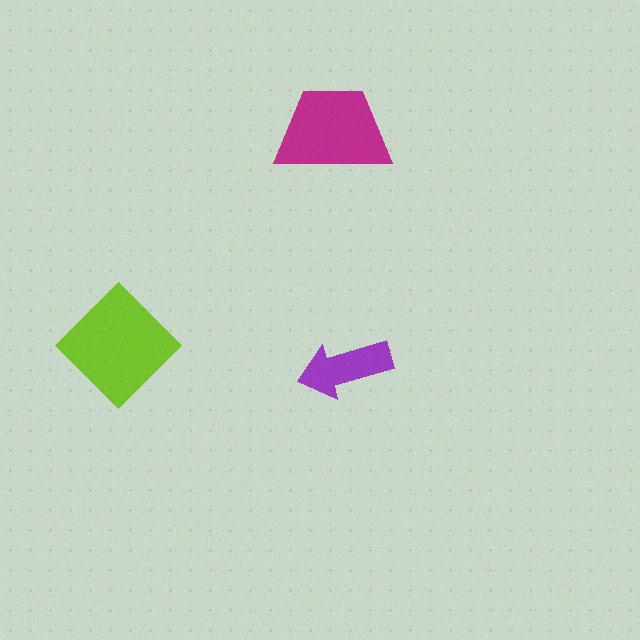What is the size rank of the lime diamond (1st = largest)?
1st.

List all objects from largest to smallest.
The lime diamond, the magenta trapezoid, the purple arrow.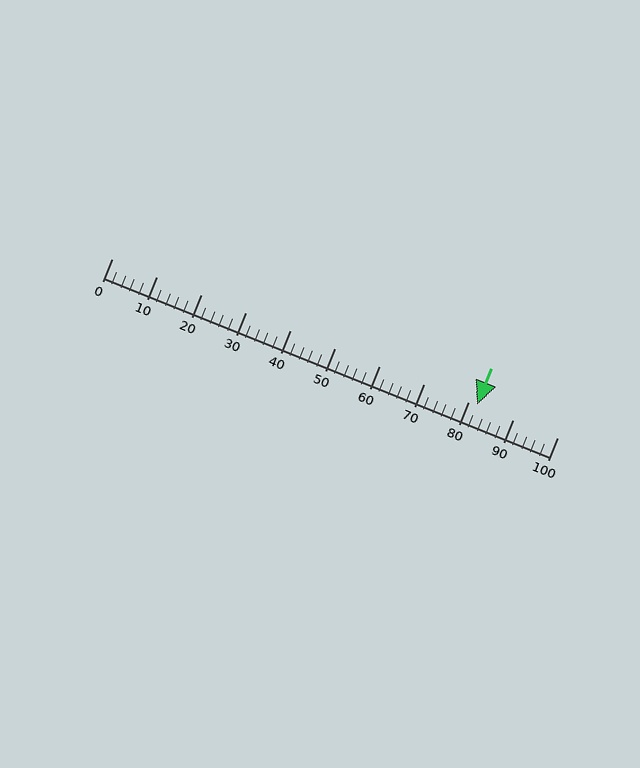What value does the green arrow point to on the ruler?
The green arrow points to approximately 82.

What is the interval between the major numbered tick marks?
The major tick marks are spaced 10 units apart.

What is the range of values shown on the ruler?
The ruler shows values from 0 to 100.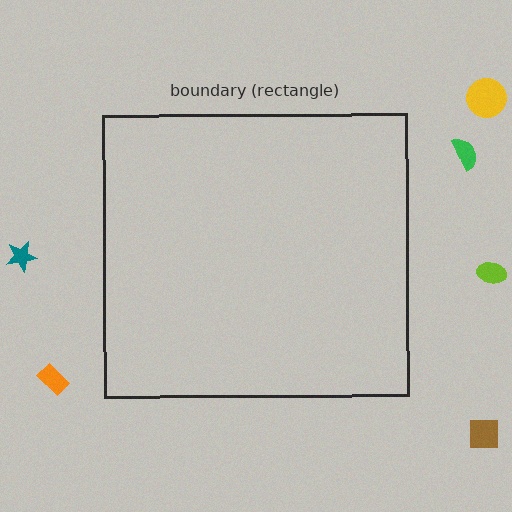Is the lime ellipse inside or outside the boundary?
Outside.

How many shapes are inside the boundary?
0 inside, 6 outside.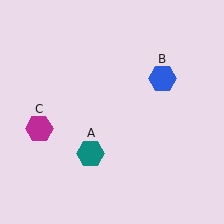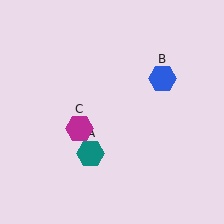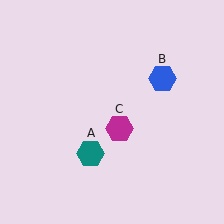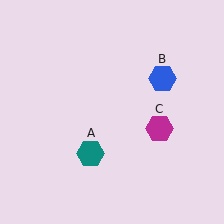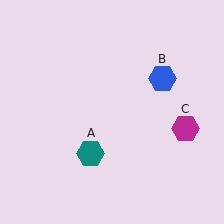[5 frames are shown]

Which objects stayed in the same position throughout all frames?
Teal hexagon (object A) and blue hexagon (object B) remained stationary.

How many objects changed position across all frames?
1 object changed position: magenta hexagon (object C).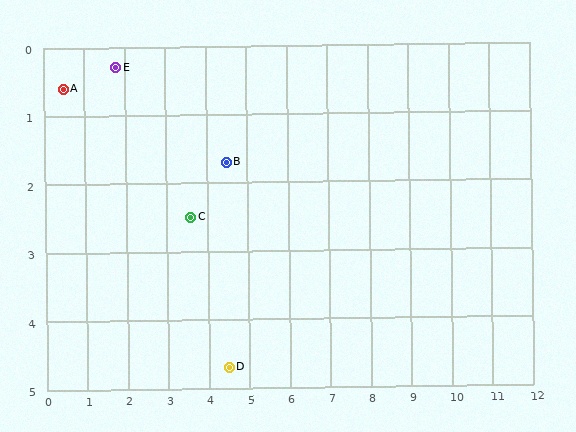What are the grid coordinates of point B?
Point B is at approximately (4.5, 1.7).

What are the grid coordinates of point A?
Point A is at approximately (0.5, 0.6).